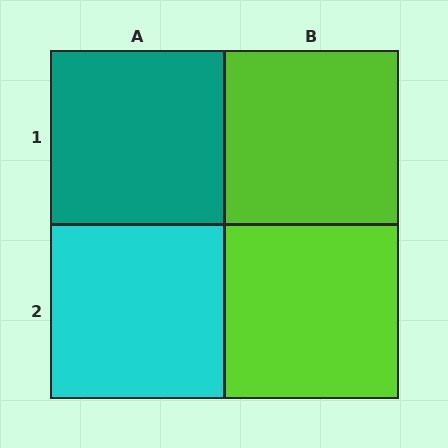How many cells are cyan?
1 cell is cyan.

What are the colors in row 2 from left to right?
Cyan, lime.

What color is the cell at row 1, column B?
Lime.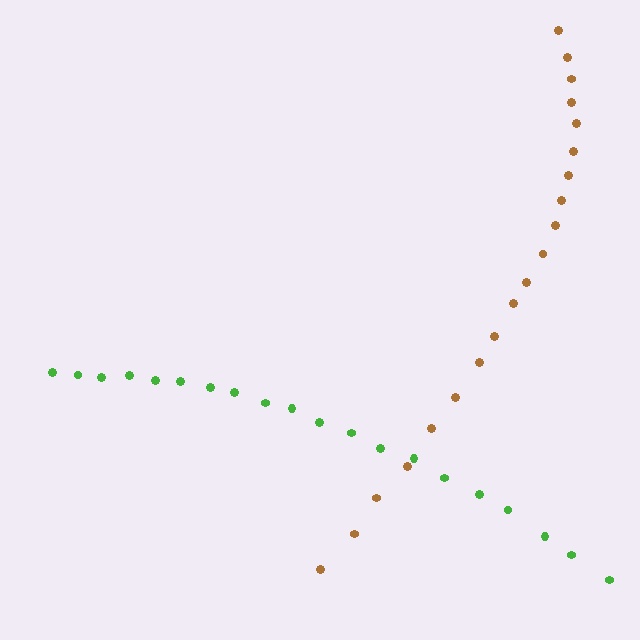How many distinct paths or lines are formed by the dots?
There are 2 distinct paths.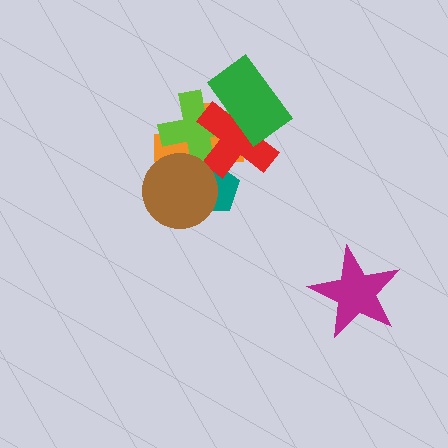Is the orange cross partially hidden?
Yes, it is partially covered by another shape.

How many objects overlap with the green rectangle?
3 objects overlap with the green rectangle.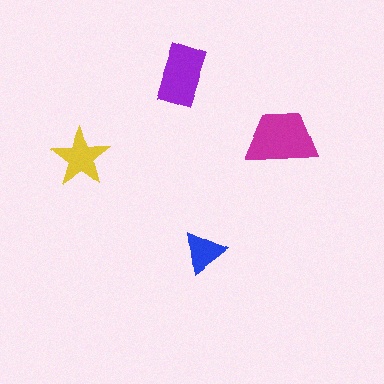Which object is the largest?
The magenta trapezoid.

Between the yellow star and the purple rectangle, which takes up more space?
The purple rectangle.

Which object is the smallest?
The blue triangle.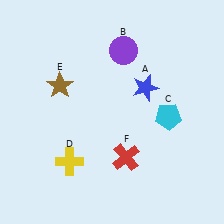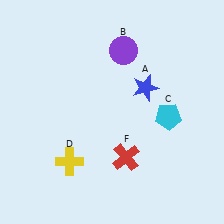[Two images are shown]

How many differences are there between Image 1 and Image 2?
There is 1 difference between the two images.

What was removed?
The brown star (E) was removed in Image 2.